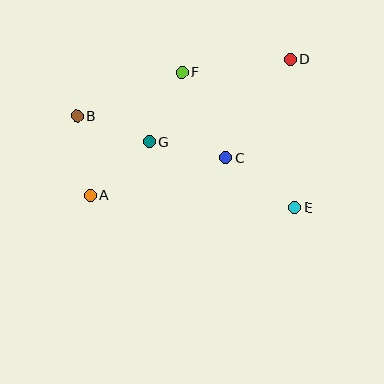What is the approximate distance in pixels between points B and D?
The distance between B and D is approximately 221 pixels.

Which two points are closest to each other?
Points B and G are closest to each other.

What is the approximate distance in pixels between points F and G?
The distance between F and G is approximately 77 pixels.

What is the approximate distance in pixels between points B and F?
The distance between B and F is approximately 114 pixels.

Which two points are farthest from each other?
Points A and D are farthest from each other.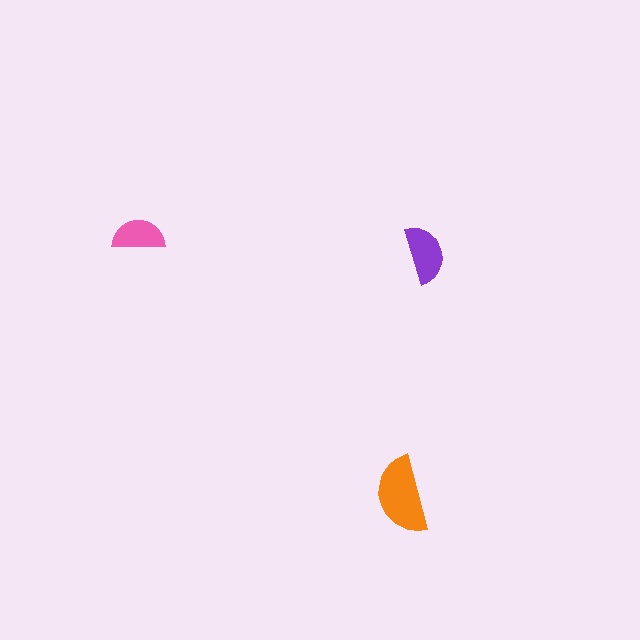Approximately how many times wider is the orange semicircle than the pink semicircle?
About 1.5 times wider.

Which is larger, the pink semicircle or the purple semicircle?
The purple one.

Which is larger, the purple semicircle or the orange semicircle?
The orange one.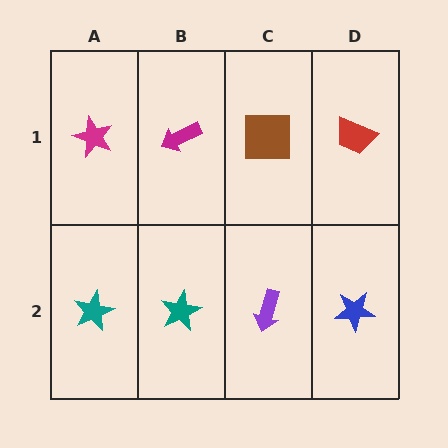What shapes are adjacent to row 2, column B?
A magenta arrow (row 1, column B), a teal star (row 2, column A), a purple arrow (row 2, column C).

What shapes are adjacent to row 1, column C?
A purple arrow (row 2, column C), a magenta arrow (row 1, column B), a red trapezoid (row 1, column D).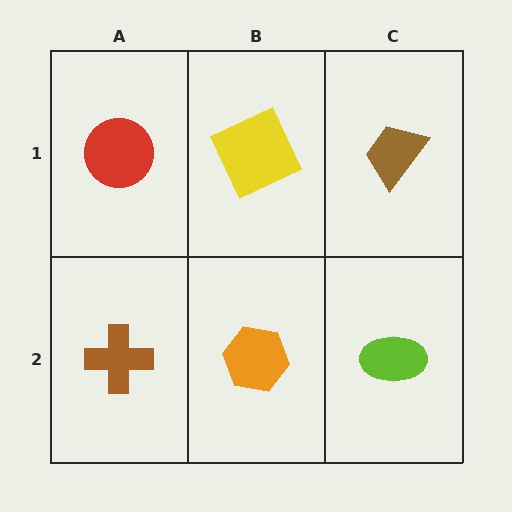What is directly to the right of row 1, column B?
A brown trapezoid.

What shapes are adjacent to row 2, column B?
A yellow square (row 1, column B), a brown cross (row 2, column A), a lime ellipse (row 2, column C).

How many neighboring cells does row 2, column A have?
2.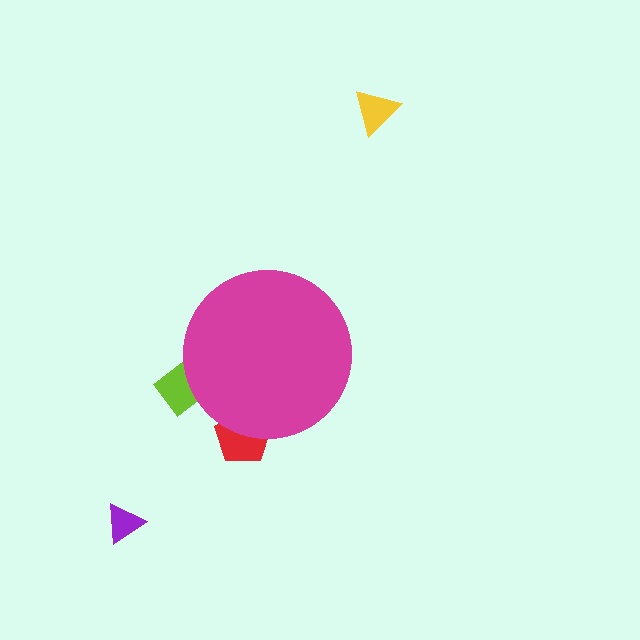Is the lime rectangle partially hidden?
Yes, the lime rectangle is partially hidden behind the magenta circle.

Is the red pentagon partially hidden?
Yes, the red pentagon is partially hidden behind the magenta circle.